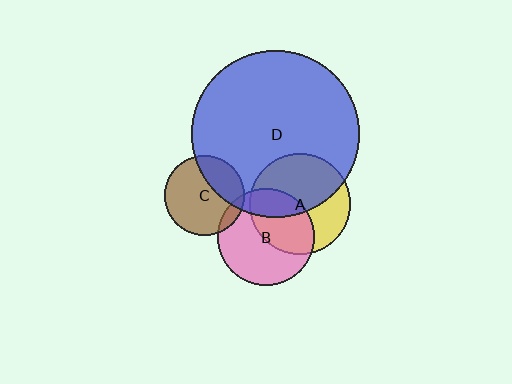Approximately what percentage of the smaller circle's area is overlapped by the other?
Approximately 55%.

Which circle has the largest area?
Circle D (blue).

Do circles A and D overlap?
Yes.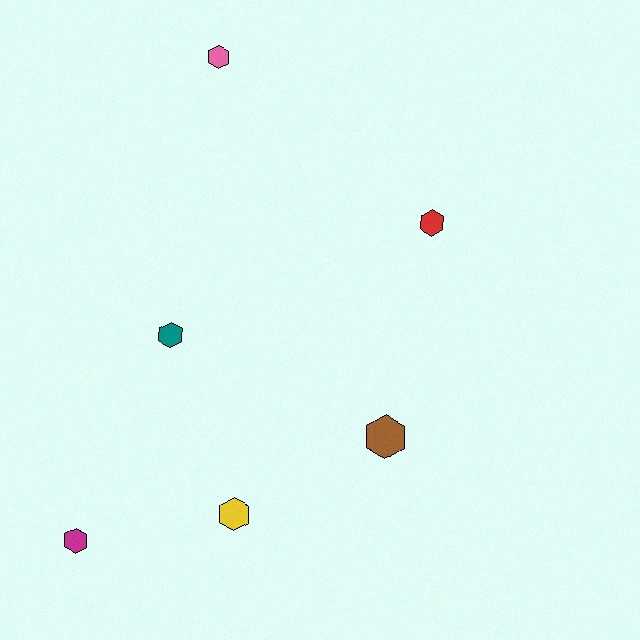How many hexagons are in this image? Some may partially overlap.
There are 6 hexagons.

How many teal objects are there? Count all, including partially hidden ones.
There is 1 teal object.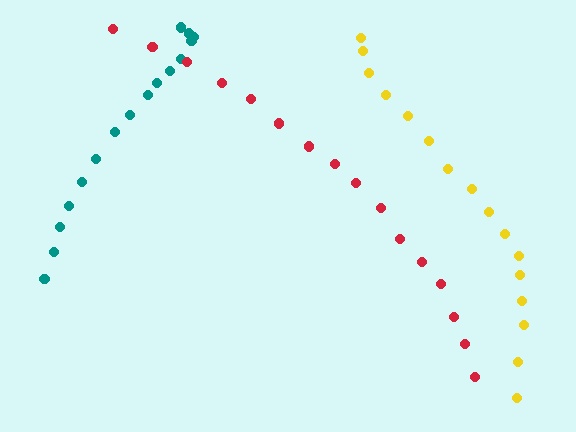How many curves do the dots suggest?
There are 3 distinct paths.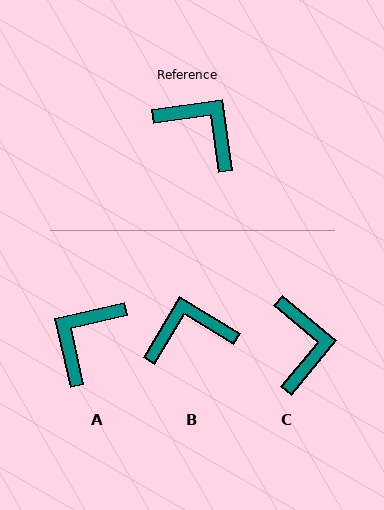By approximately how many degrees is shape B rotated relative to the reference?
Approximately 51 degrees counter-clockwise.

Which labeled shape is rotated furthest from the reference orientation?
A, about 94 degrees away.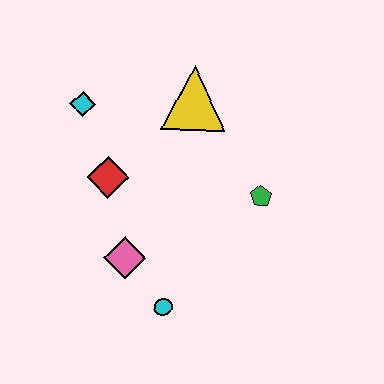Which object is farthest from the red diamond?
The green pentagon is farthest from the red diamond.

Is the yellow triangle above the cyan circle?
Yes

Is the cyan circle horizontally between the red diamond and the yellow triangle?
Yes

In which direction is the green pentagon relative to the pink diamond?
The green pentagon is to the right of the pink diamond.